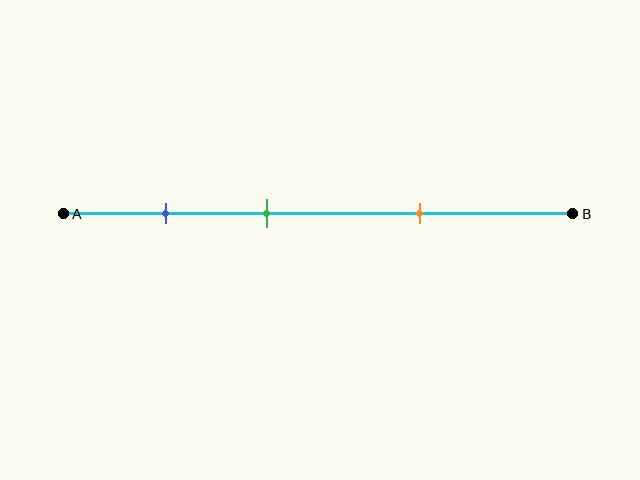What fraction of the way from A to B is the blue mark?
The blue mark is approximately 20% (0.2) of the way from A to B.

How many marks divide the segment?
There are 3 marks dividing the segment.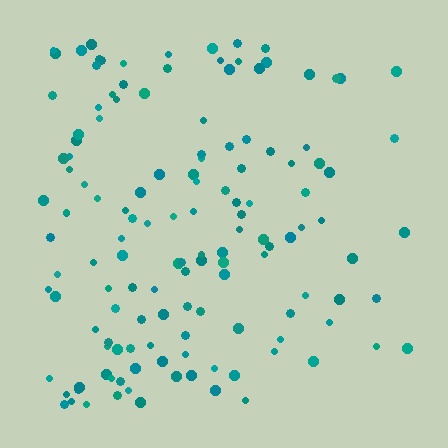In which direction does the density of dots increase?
From right to left, with the left side densest.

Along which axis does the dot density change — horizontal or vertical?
Horizontal.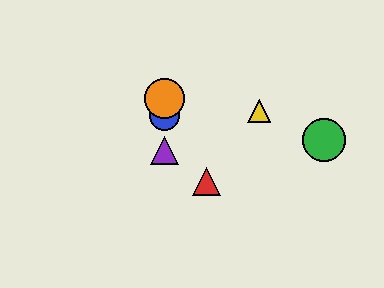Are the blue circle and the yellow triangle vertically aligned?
No, the blue circle is at x≈165 and the yellow triangle is at x≈259.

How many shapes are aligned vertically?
3 shapes (the blue circle, the purple triangle, the orange circle) are aligned vertically.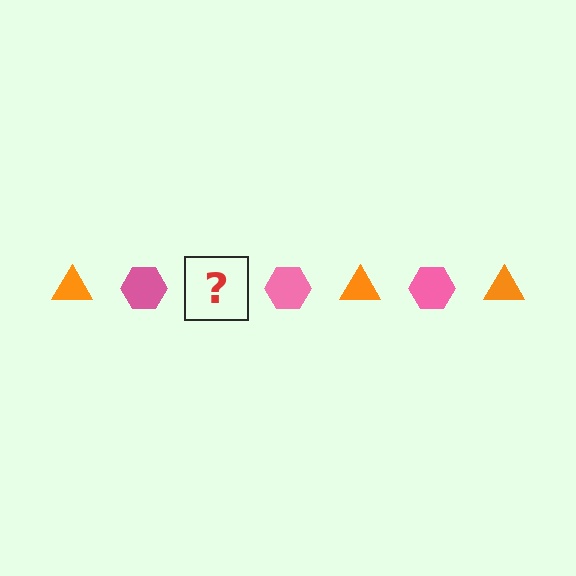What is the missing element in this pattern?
The missing element is an orange triangle.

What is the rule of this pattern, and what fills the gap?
The rule is that the pattern alternates between orange triangle and pink hexagon. The gap should be filled with an orange triangle.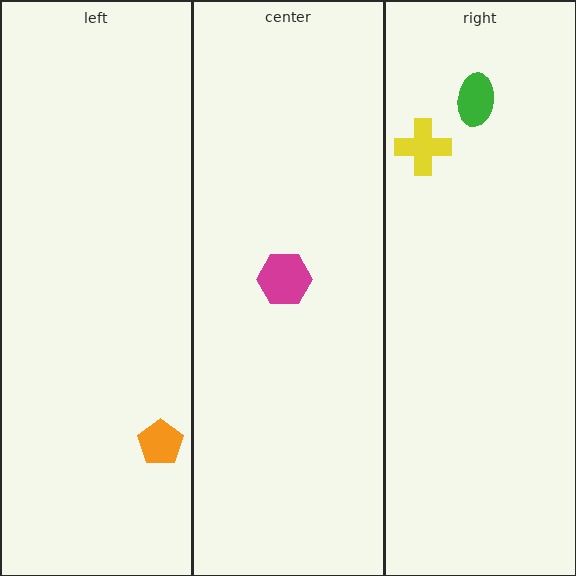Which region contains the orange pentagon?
The left region.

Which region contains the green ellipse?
The right region.